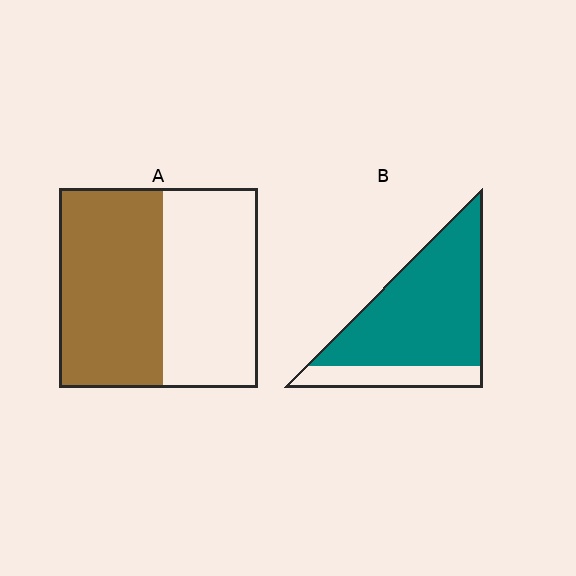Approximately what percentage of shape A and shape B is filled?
A is approximately 50% and B is approximately 80%.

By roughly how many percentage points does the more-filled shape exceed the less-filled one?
By roughly 25 percentage points (B over A).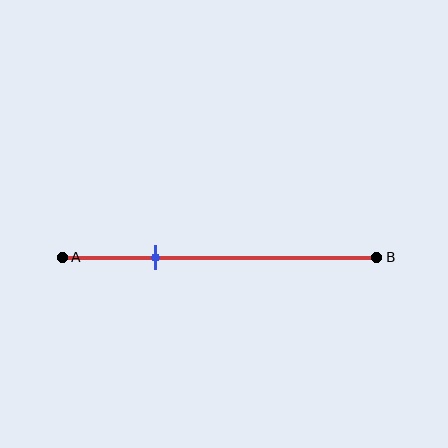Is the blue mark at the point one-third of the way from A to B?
No, the mark is at about 30% from A, not at the 33% one-third point.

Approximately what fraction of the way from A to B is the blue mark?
The blue mark is approximately 30% of the way from A to B.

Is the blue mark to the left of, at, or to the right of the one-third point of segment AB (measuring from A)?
The blue mark is to the left of the one-third point of segment AB.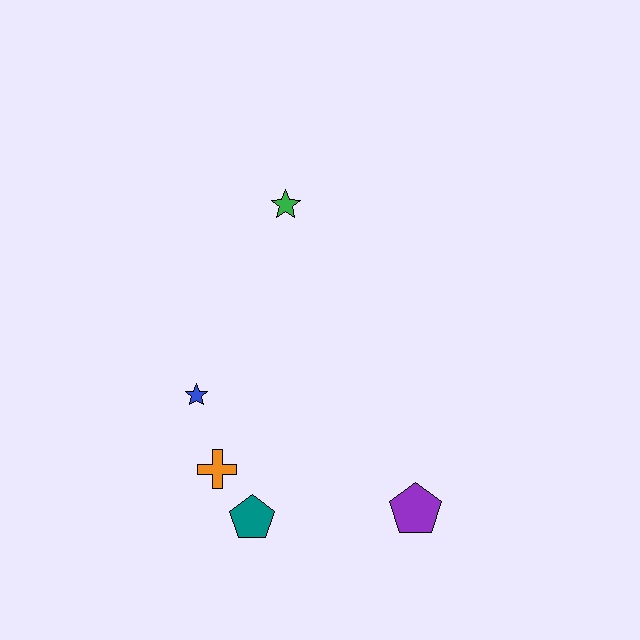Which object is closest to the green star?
The blue star is closest to the green star.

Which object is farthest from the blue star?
The purple pentagon is farthest from the blue star.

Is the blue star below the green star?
Yes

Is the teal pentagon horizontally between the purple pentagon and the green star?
No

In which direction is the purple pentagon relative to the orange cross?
The purple pentagon is to the right of the orange cross.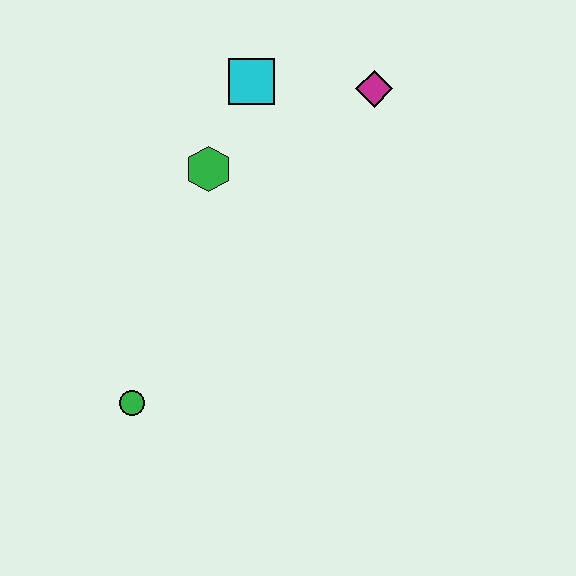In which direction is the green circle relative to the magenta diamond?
The green circle is below the magenta diamond.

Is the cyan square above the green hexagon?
Yes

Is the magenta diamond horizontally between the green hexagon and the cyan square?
No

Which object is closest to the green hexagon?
The cyan square is closest to the green hexagon.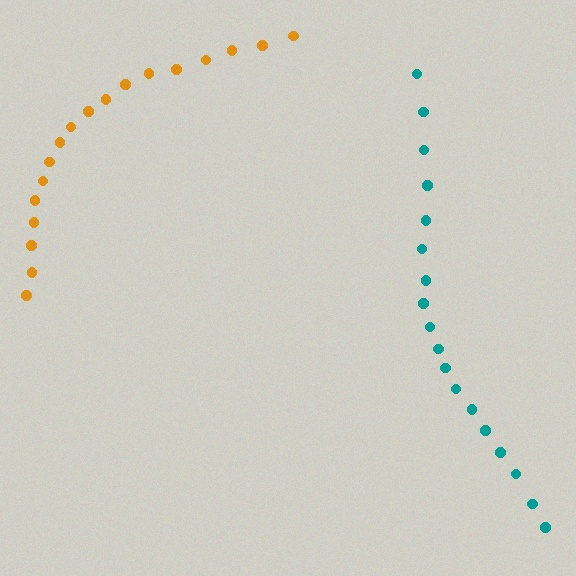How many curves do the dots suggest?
There are 2 distinct paths.